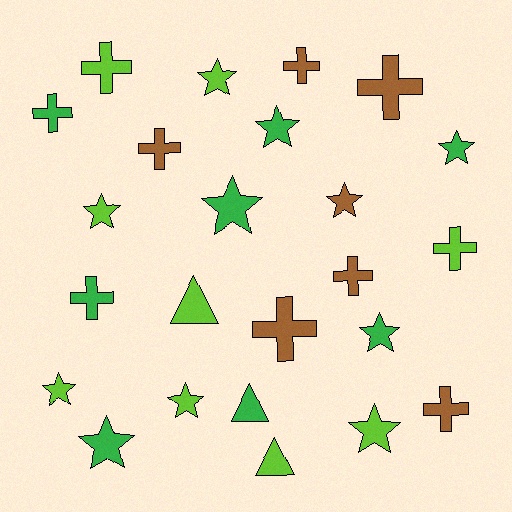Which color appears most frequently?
Lime, with 9 objects.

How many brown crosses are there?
There are 6 brown crosses.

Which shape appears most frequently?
Star, with 11 objects.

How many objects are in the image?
There are 24 objects.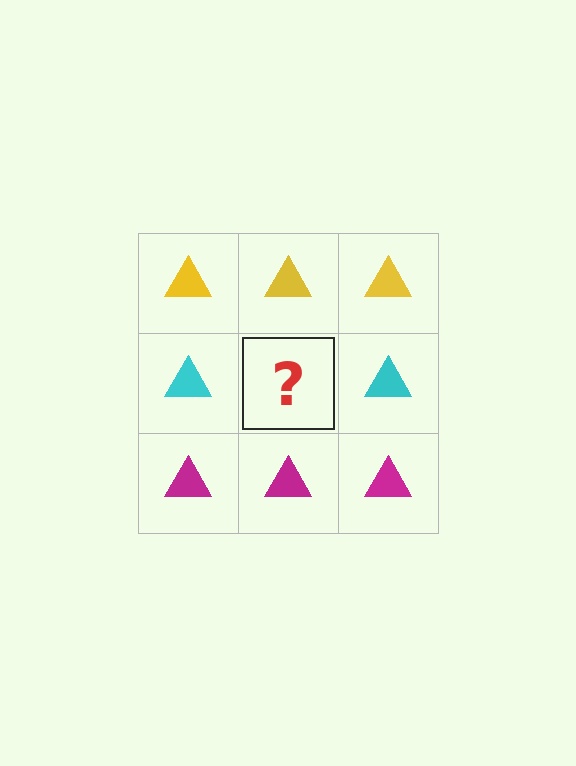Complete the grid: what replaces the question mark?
The question mark should be replaced with a cyan triangle.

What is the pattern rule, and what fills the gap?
The rule is that each row has a consistent color. The gap should be filled with a cyan triangle.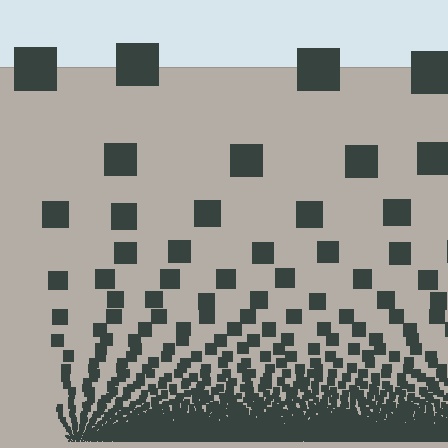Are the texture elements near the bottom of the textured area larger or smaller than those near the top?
Smaller. The gradient is inverted — elements near the bottom are smaller and denser.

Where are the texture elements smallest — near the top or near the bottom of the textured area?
Near the bottom.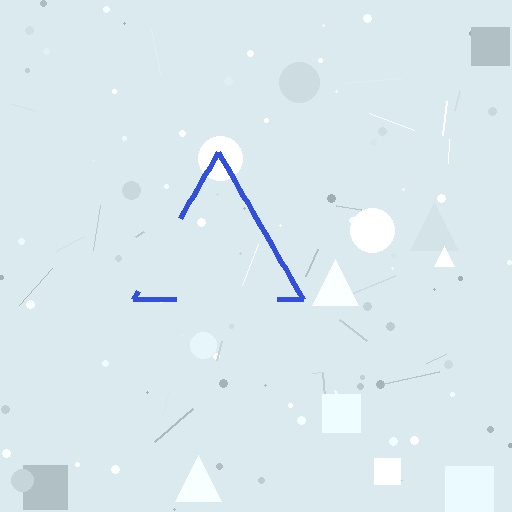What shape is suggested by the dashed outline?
The dashed outline suggests a triangle.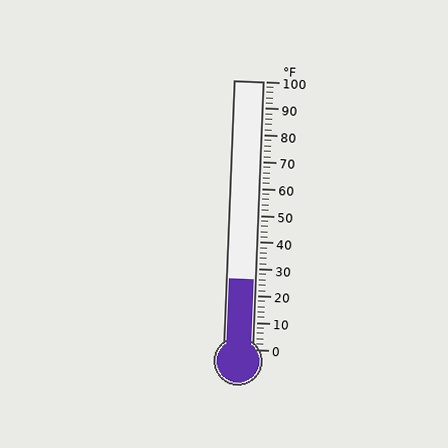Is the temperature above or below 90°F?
The temperature is below 90°F.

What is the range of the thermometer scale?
The thermometer scale ranges from 0°F to 100°F.